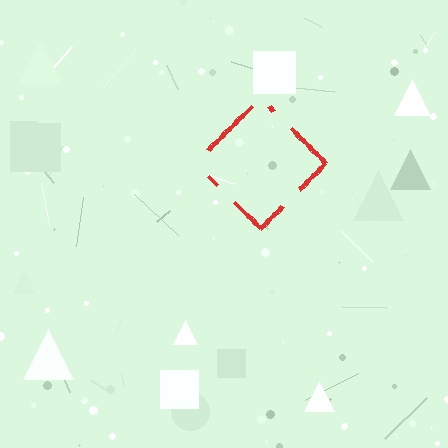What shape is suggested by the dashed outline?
The dashed outline suggests a diamond.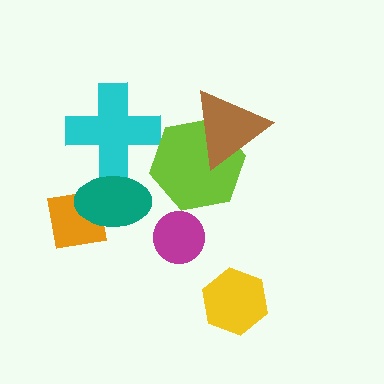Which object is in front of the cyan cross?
The teal ellipse is in front of the cyan cross.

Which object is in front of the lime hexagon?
The brown triangle is in front of the lime hexagon.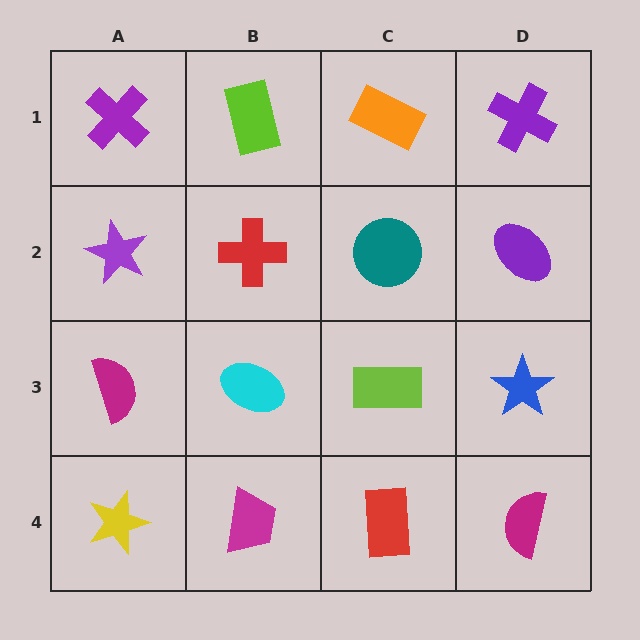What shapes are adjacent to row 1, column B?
A red cross (row 2, column B), a purple cross (row 1, column A), an orange rectangle (row 1, column C).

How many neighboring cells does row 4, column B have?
3.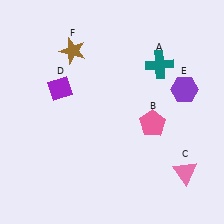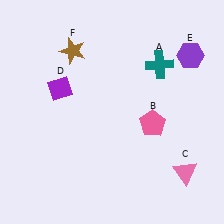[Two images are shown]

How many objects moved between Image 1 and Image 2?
1 object moved between the two images.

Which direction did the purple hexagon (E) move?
The purple hexagon (E) moved up.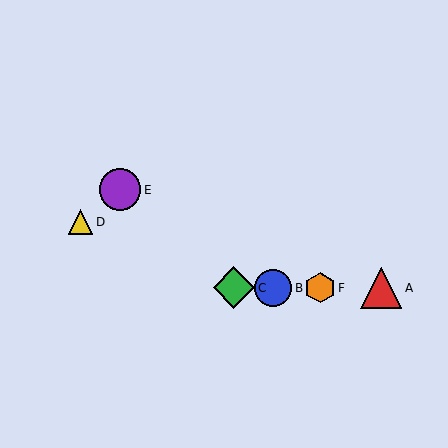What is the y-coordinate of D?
Object D is at y≈222.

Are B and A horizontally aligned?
Yes, both are at y≈288.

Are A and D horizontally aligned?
No, A is at y≈288 and D is at y≈222.